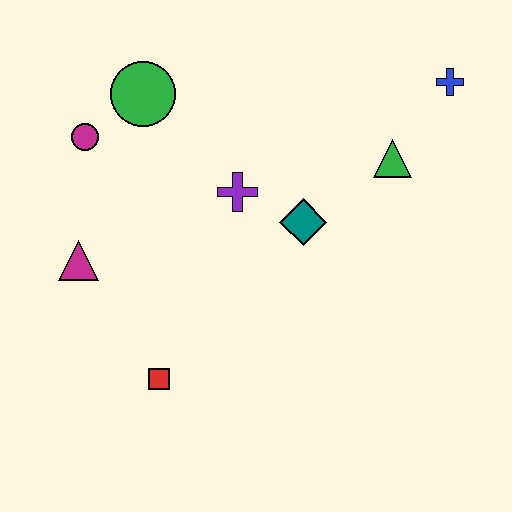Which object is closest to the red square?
The magenta triangle is closest to the red square.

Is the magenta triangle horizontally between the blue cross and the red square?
No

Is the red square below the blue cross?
Yes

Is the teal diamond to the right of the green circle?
Yes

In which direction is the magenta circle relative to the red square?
The magenta circle is above the red square.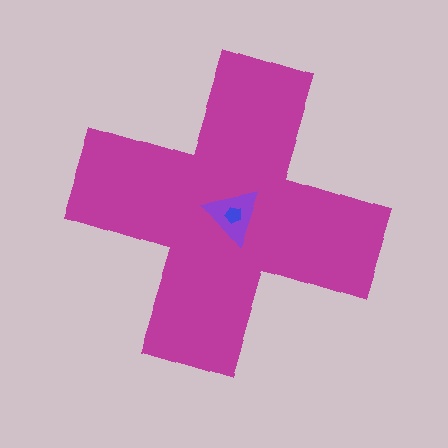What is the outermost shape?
The magenta cross.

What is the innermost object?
The blue pentagon.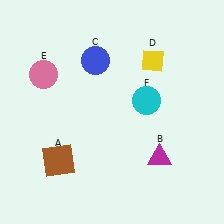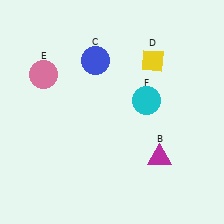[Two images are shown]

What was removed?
The brown square (A) was removed in Image 2.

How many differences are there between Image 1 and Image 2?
There is 1 difference between the two images.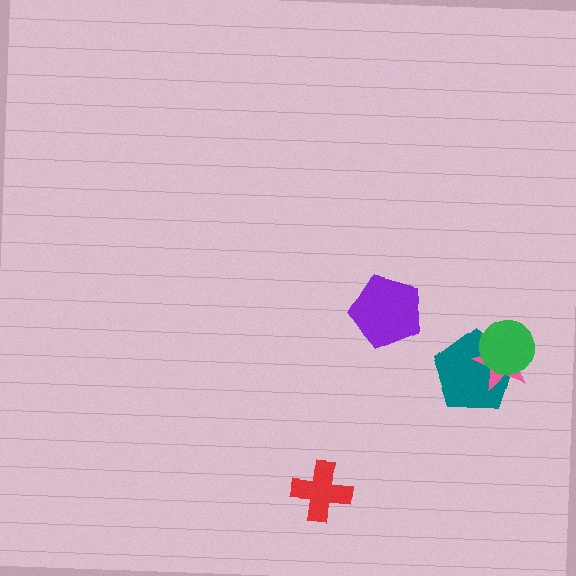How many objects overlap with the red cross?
0 objects overlap with the red cross.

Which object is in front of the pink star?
The green circle is in front of the pink star.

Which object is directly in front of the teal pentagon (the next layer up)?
The pink star is directly in front of the teal pentagon.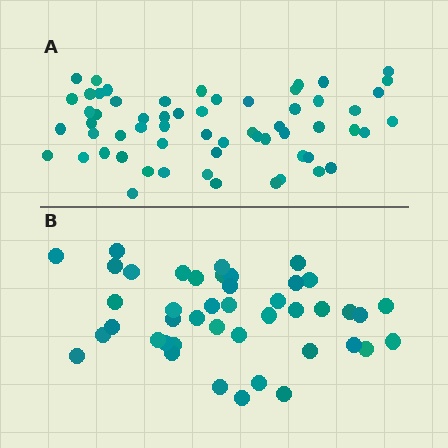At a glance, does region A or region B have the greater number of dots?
Region A (the top region) has more dots.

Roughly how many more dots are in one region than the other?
Region A has approximately 15 more dots than region B.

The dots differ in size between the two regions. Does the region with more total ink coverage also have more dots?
No. Region B has more total ink coverage because its dots are larger, but region A actually contains more individual dots. Total area can be misleading — the number of items is what matters here.